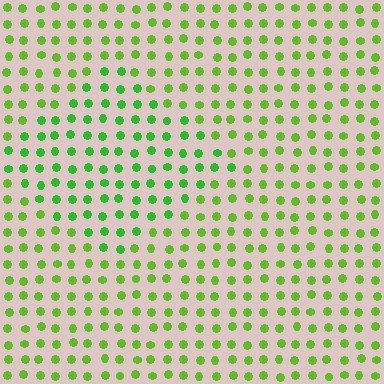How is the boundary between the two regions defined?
The boundary is defined purely by a slight shift in hue (about 24 degrees). Spacing, size, and orientation are identical on both sides.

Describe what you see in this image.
The image is filled with small lime elements in a uniform arrangement. A diamond-shaped region is visible where the elements are tinted to a slightly different hue, forming a subtle color boundary.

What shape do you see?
I see a diamond.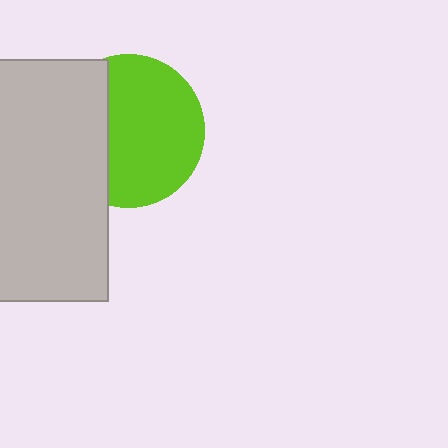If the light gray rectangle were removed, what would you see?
You would see the complete lime circle.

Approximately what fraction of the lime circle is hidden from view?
Roughly 34% of the lime circle is hidden behind the light gray rectangle.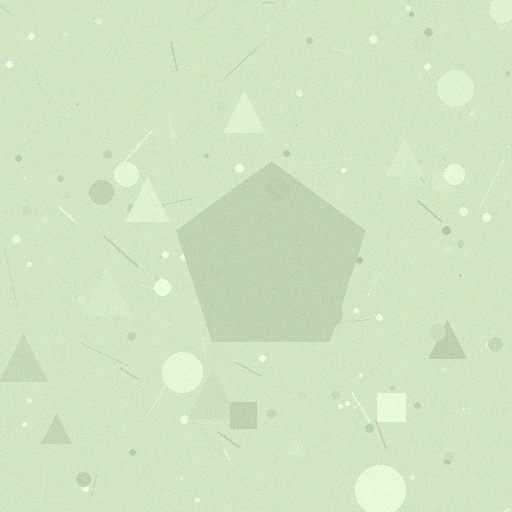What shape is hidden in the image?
A pentagon is hidden in the image.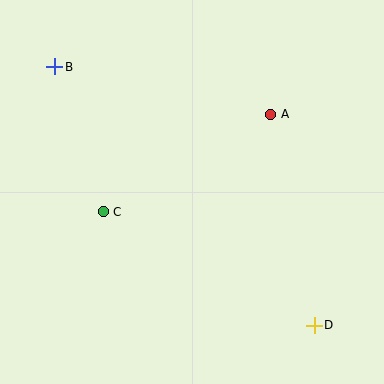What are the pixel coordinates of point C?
Point C is at (103, 212).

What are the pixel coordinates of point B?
Point B is at (55, 67).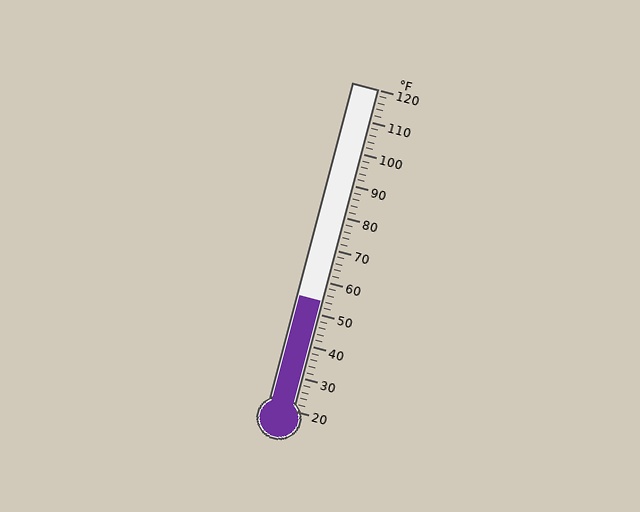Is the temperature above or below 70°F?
The temperature is below 70°F.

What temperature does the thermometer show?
The thermometer shows approximately 54°F.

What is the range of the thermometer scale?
The thermometer scale ranges from 20°F to 120°F.